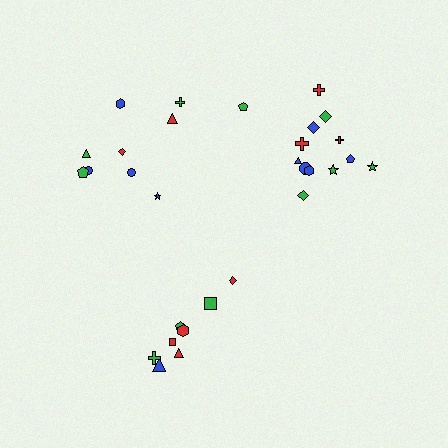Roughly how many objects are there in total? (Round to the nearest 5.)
Roughly 30 objects in total.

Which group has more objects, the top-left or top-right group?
The top-right group.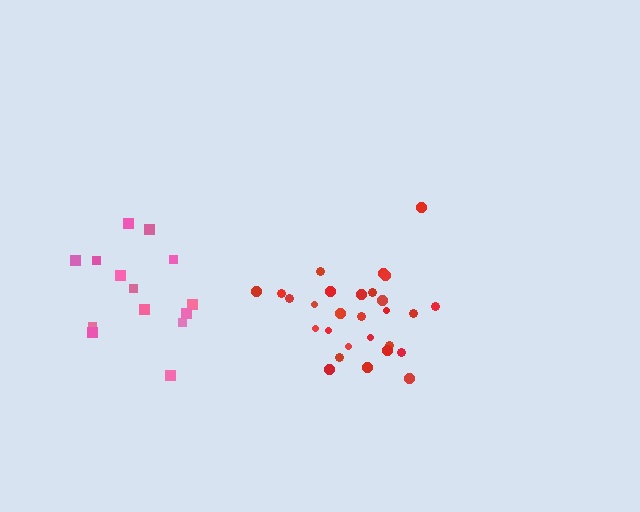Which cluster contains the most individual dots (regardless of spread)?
Red (29).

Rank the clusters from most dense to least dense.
red, pink.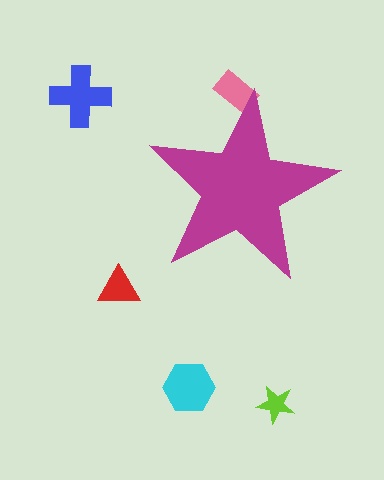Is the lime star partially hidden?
No, the lime star is fully visible.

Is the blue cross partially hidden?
No, the blue cross is fully visible.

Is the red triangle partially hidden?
No, the red triangle is fully visible.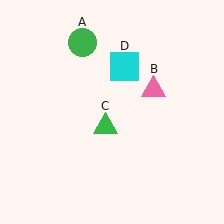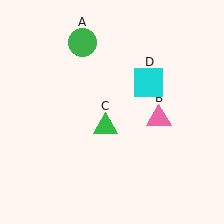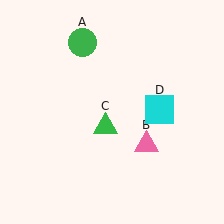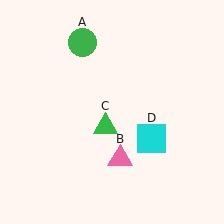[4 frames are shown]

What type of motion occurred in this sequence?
The pink triangle (object B), cyan square (object D) rotated clockwise around the center of the scene.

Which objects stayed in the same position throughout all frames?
Green circle (object A) and green triangle (object C) remained stationary.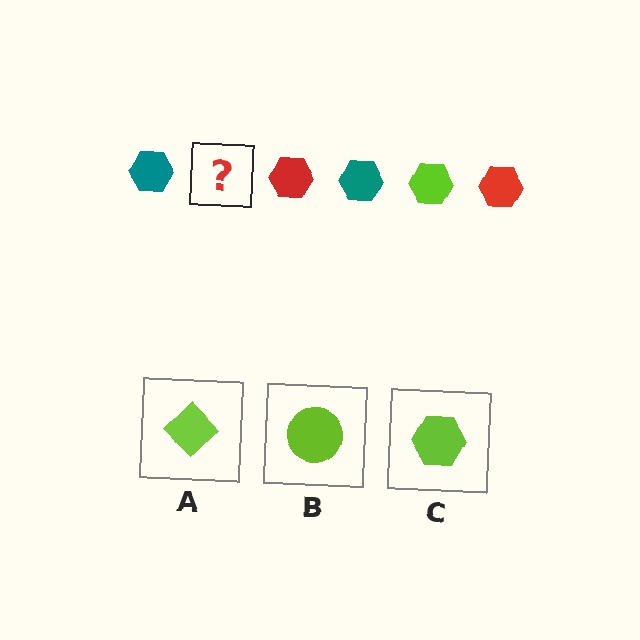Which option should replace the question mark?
Option C.